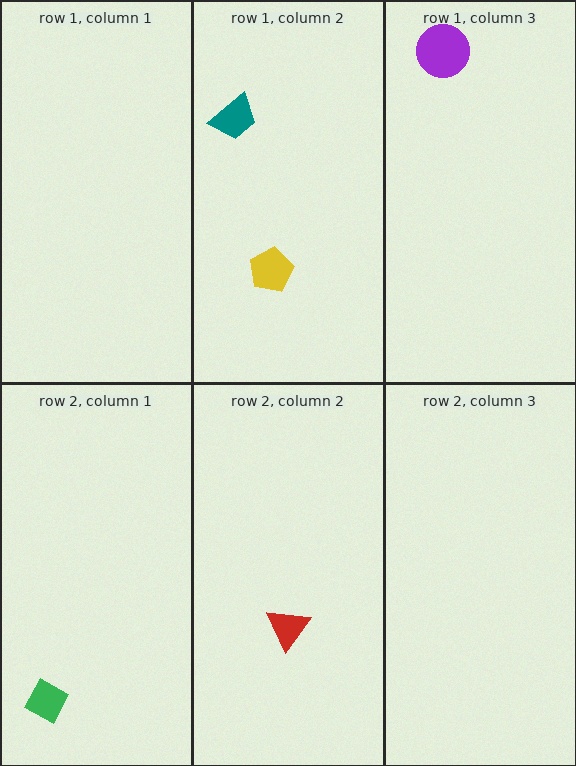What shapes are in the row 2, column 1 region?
The green diamond.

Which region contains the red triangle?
The row 2, column 2 region.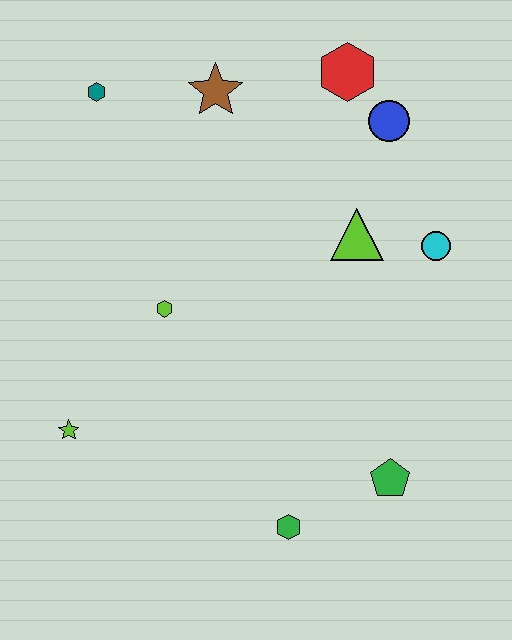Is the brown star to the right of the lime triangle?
No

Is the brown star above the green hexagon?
Yes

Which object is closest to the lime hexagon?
The lime star is closest to the lime hexagon.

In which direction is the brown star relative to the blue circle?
The brown star is to the left of the blue circle.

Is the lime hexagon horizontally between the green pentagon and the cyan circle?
No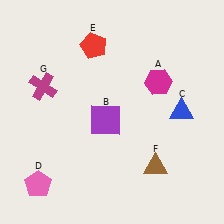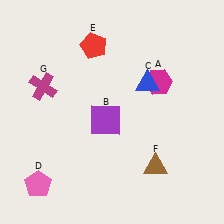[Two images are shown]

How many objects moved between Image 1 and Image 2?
1 object moved between the two images.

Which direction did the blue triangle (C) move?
The blue triangle (C) moved left.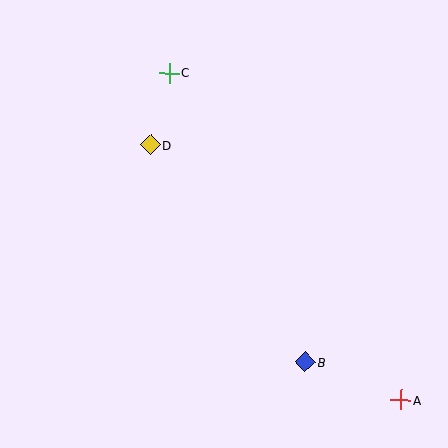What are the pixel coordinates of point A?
Point A is at (401, 400).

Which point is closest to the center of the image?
Point D at (150, 145) is closest to the center.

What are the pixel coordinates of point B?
Point B is at (305, 362).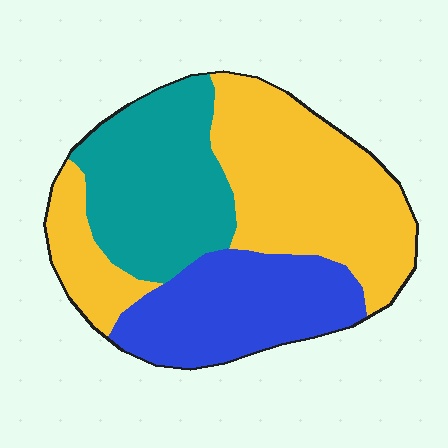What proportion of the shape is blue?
Blue covers around 25% of the shape.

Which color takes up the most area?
Yellow, at roughly 45%.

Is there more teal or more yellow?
Yellow.